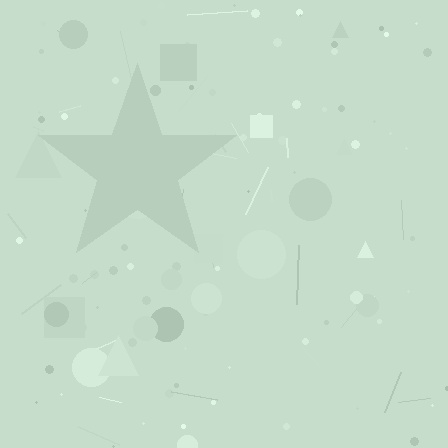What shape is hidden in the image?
A star is hidden in the image.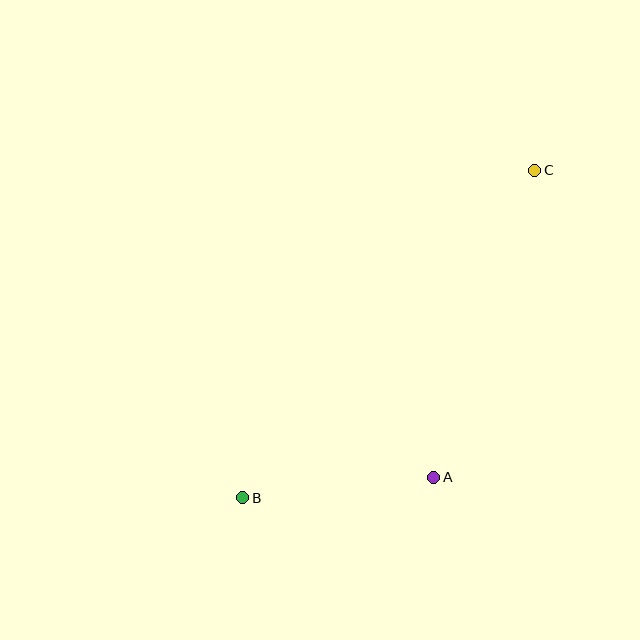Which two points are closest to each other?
Points A and B are closest to each other.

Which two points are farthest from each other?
Points B and C are farthest from each other.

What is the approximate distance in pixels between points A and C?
The distance between A and C is approximately 323 pixels.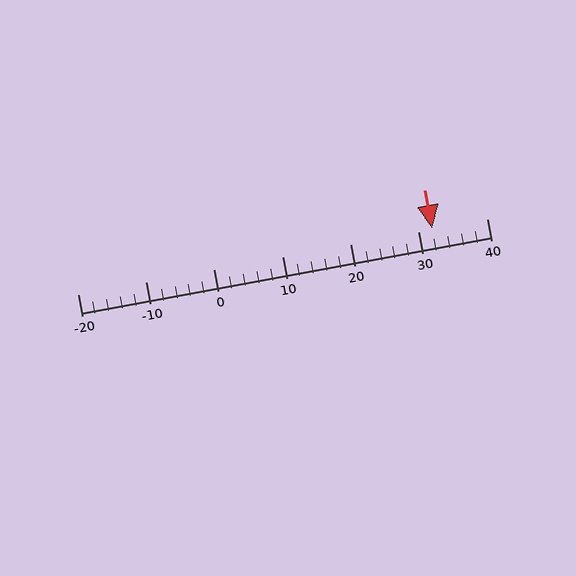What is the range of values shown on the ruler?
The ruler shows values from -20 to 40.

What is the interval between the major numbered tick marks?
The major tick marks are spaced 10 units apart.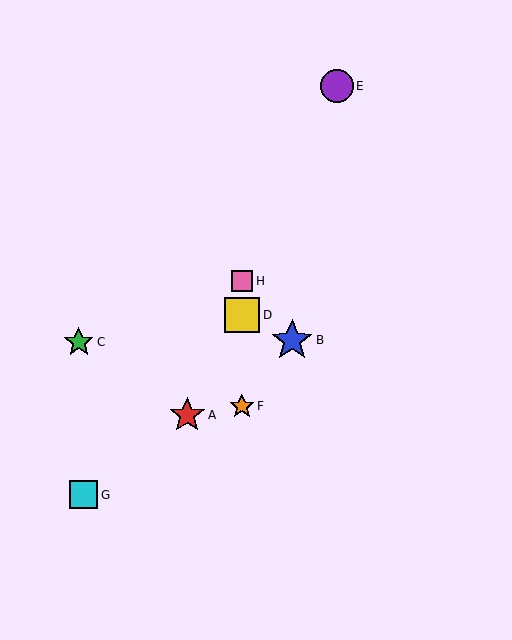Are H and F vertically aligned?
Yes, both are at x≈242.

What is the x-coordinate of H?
Object H is at x≈242.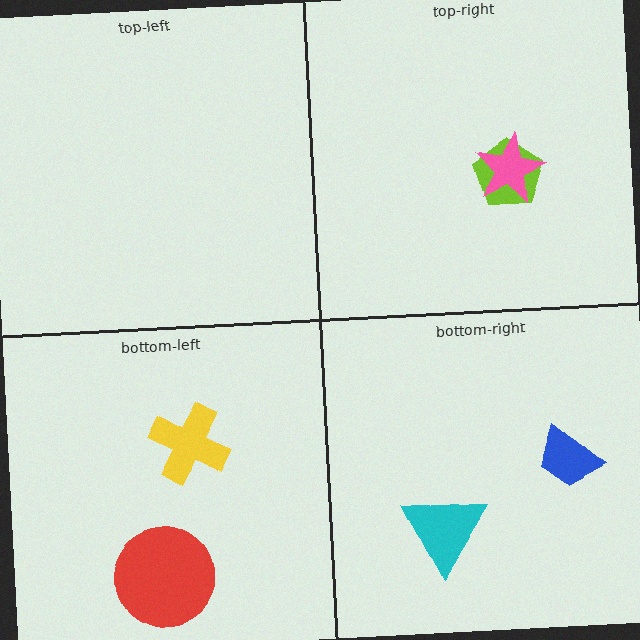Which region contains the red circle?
The bottom-left region.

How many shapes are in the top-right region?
2.